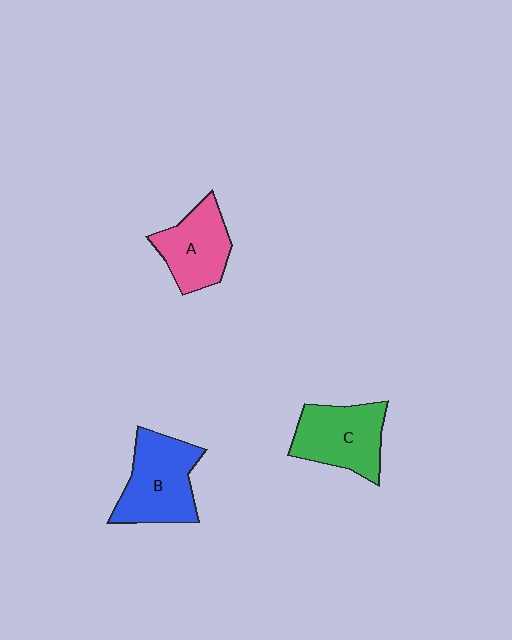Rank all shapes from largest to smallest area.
From largest to smallest: B (blue), C (green), A (pink).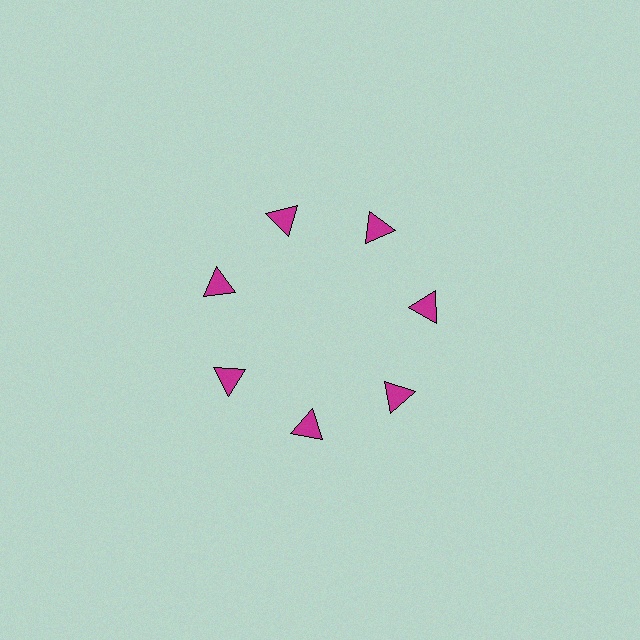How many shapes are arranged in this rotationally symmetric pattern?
There are 7 shapes, arranged in 7 groups of 1.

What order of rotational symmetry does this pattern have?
This pattern has 7-fold rotational symmetry.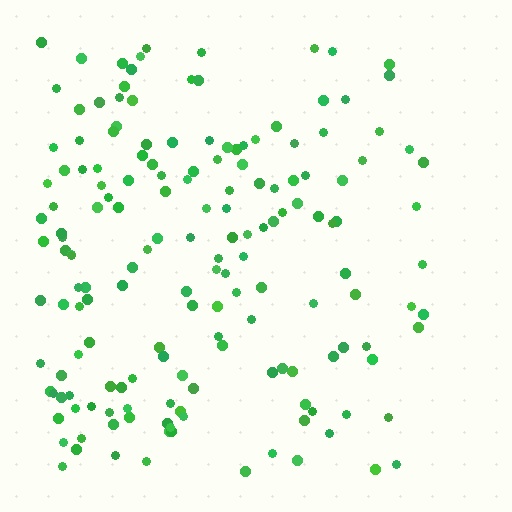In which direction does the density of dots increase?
From right to left, with the left side densest.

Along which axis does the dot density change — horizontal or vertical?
Horizontal.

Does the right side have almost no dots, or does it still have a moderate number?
Still a moderate number, just noticeably fewer than the left.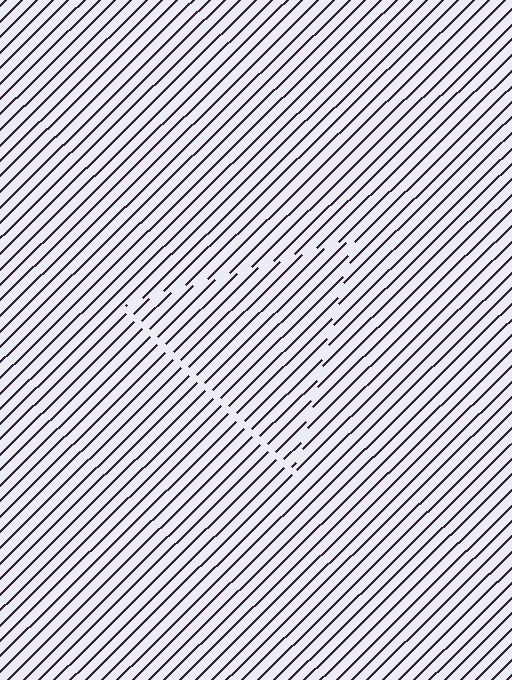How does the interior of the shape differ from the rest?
The interior of the shape contains the same grating, shifted by half a period — the contour is defined by the phase discontinuity where line-ends from the inner and outer gratings abut.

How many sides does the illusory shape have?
3 sides — the line-ends trace a triangle.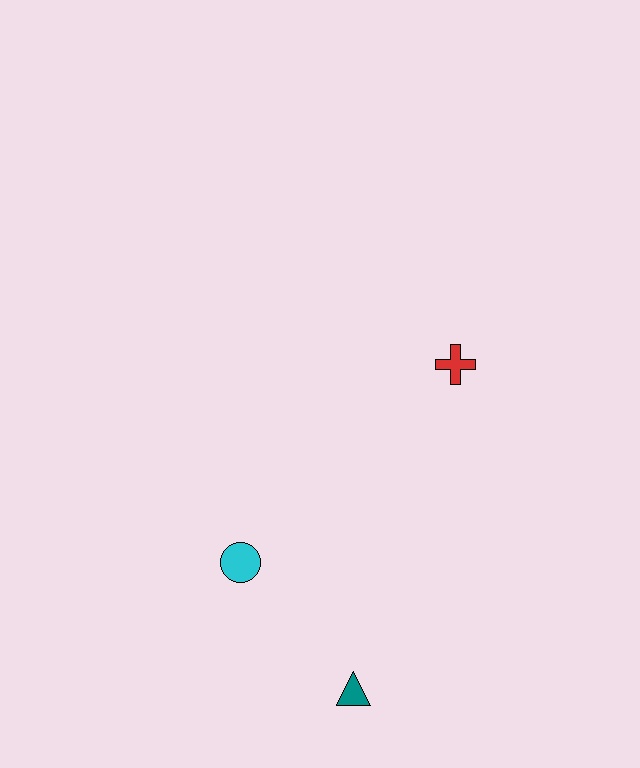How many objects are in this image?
There are 3 objects.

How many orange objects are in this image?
There are no orange objects.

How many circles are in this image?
There is 1 circle.